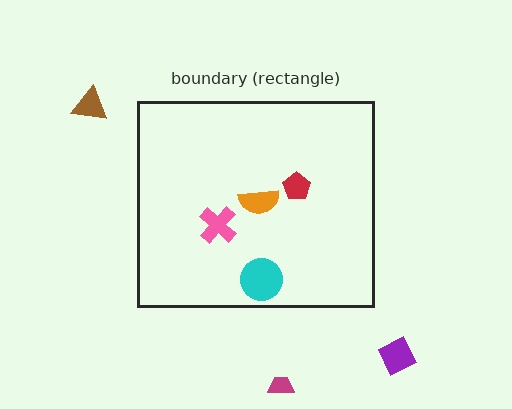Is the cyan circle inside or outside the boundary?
Inside.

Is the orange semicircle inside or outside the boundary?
Inside.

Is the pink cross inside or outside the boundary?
Inside.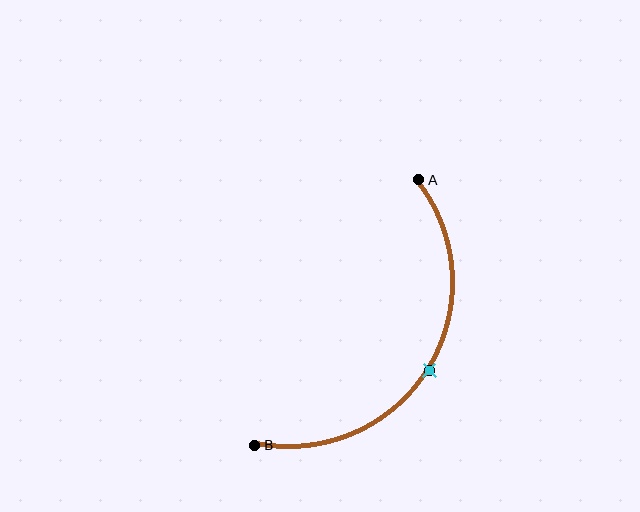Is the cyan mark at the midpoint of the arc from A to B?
Yes. The cyan mark lies on the arc at equal arc-length from both A and B — it is the arc midpoint.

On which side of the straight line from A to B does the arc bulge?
The arc bulges to the right of the straight line connecting A and B.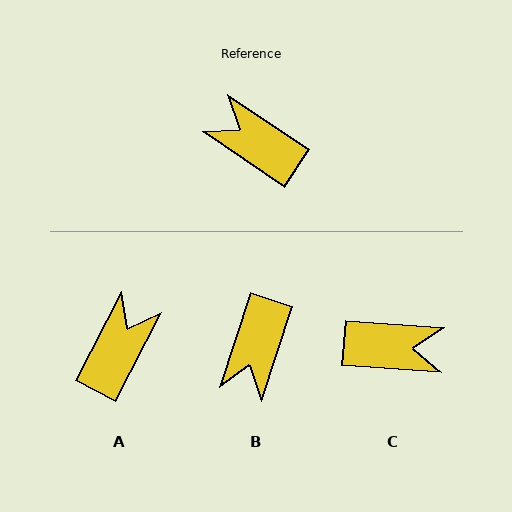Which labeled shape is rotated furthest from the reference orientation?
C, about 150 degrees away.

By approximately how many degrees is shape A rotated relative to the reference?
Approximately 84 degrees clockwise.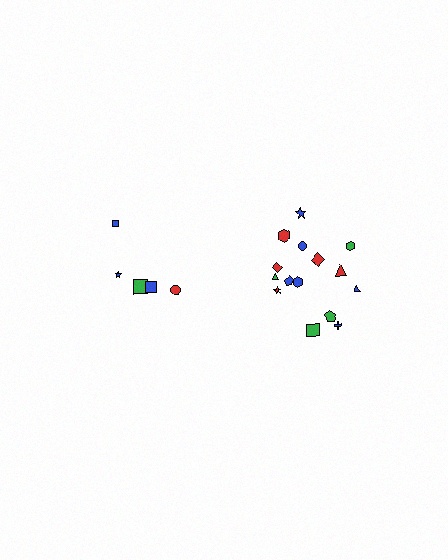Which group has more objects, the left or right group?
The right group.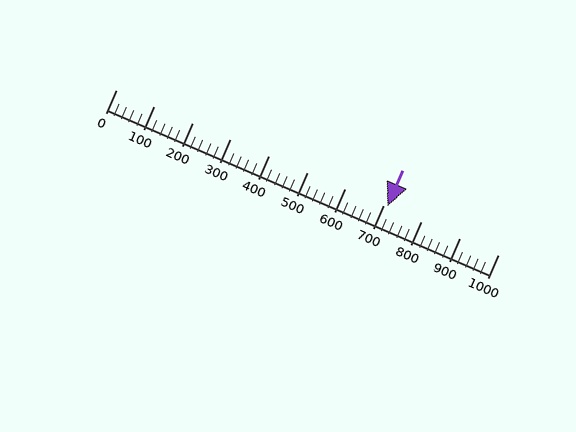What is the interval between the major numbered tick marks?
The major tick marks are spaced 100 units apart.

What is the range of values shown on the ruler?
The ruler shows values from 0 to 1000.